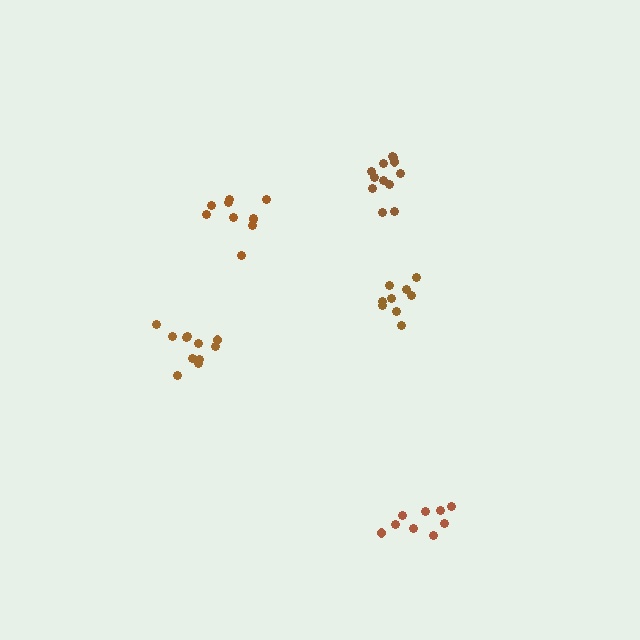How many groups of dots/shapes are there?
There are 5 groups.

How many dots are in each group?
Group 1: 10 dots, Group 2: 9 dots, Group 3: 11 dots, Group 4: 12 dots, Group 5: 9 dots (51 total).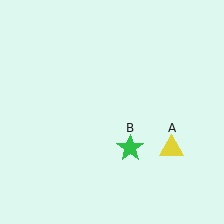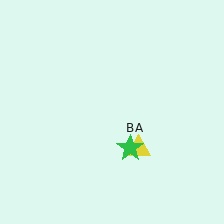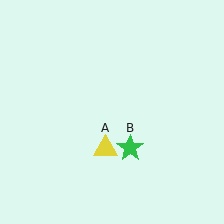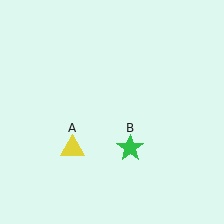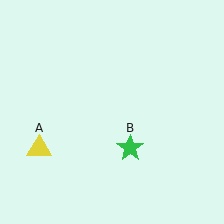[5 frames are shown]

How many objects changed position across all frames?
1 object changed position: yellow triangle (object A).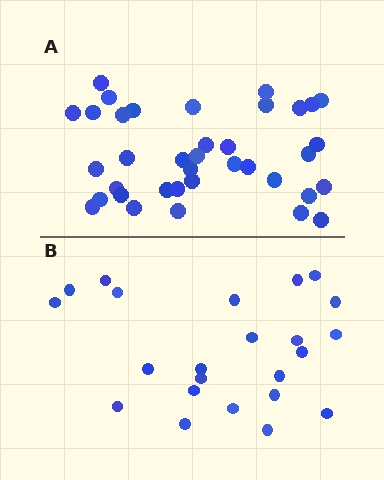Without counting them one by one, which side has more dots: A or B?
Region A (the top region) has more dots.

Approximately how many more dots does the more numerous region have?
Region A has approximately 15 more dots than region B.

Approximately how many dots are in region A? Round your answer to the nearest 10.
About 40 dots. (The exact count is 37, which rounds to 40.)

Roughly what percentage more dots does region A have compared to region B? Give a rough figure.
About 60% more.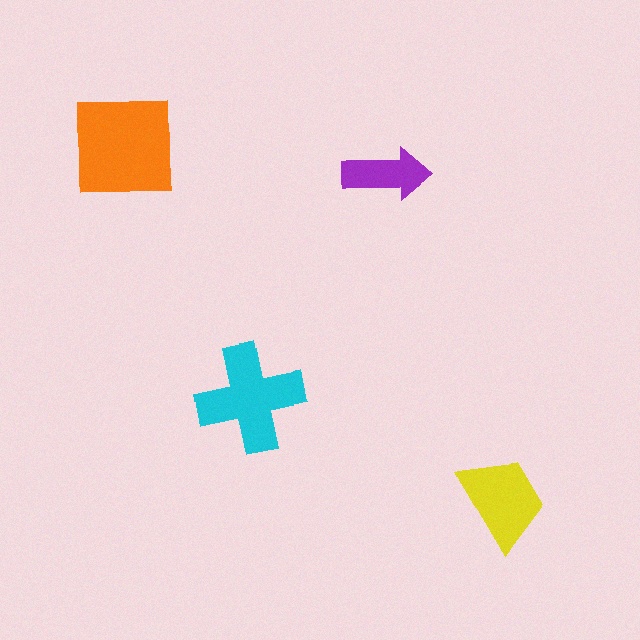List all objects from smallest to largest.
The purple arrow, the yellow trapezoid, the cyan cross, the orange square.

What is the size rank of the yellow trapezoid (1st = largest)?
3rd.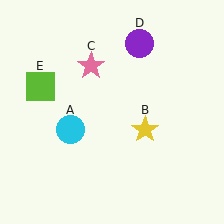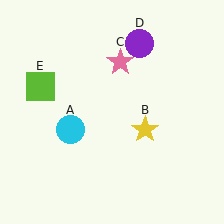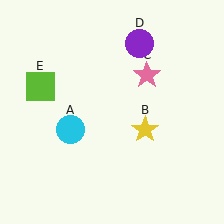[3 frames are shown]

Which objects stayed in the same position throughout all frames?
Cyan circle (object A) and yellow star (object B) and purple circle (object D) and lime square (object E) remained stationary.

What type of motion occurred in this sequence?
The pink star (object C) rotated clockwise around the center of the scene.